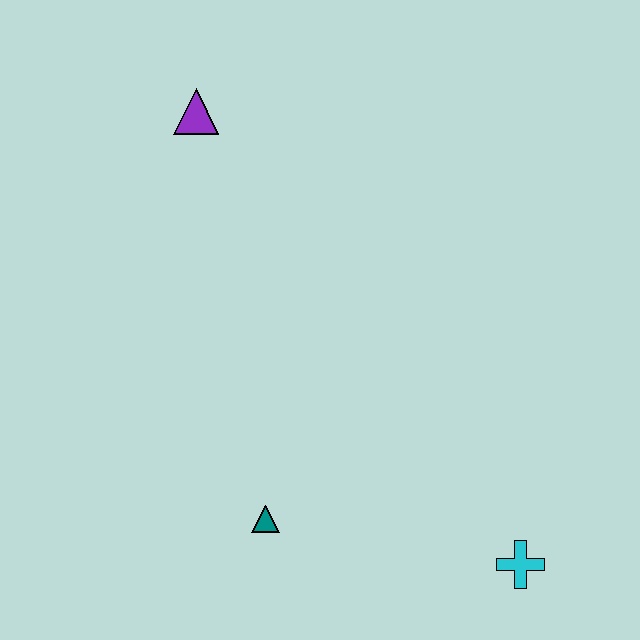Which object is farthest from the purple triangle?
The cyan cross is farthest from the purple triangle.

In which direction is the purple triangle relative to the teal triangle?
The purple triangle is above the teal triangle.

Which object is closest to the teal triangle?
The cyan cross is closest to the teal triangle.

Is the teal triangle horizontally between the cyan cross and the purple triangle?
Yes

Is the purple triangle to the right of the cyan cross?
No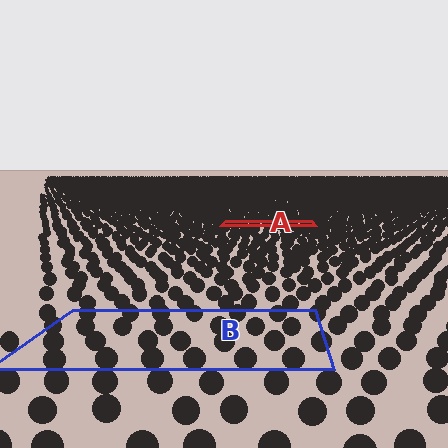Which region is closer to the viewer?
Region B is closer. The texture elements there are larger and more spread out.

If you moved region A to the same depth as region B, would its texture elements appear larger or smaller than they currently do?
They would appear larger. At a closer depth, the same texture elements are projected at a bigger on-screen size.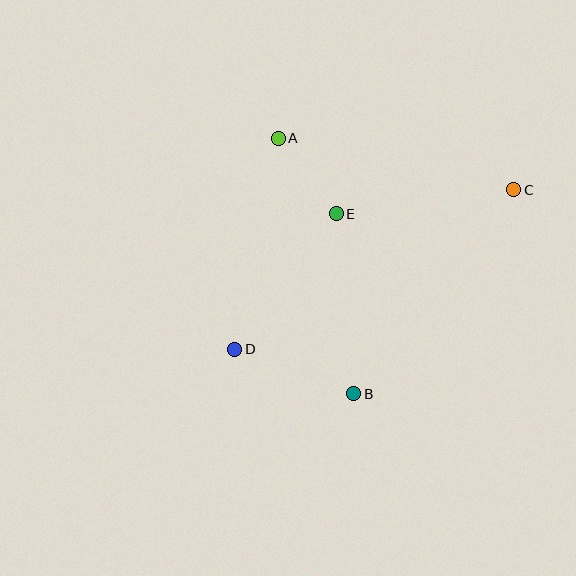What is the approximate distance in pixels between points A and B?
The distance between A and B is approximately 267 pixels.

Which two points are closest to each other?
Points A and E are closest to each other.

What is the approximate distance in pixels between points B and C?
The distance between B and C is approximately 260 pixels.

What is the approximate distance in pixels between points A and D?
The distance between A and D is approximately 216 pixels.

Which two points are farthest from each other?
Points C and D are farthest from each other.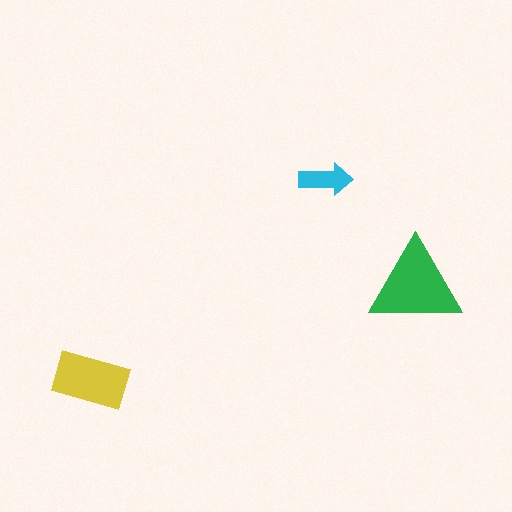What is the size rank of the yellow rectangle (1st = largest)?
2nd.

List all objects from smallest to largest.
The cyan arrow, the yellow rectangle, the green triangle.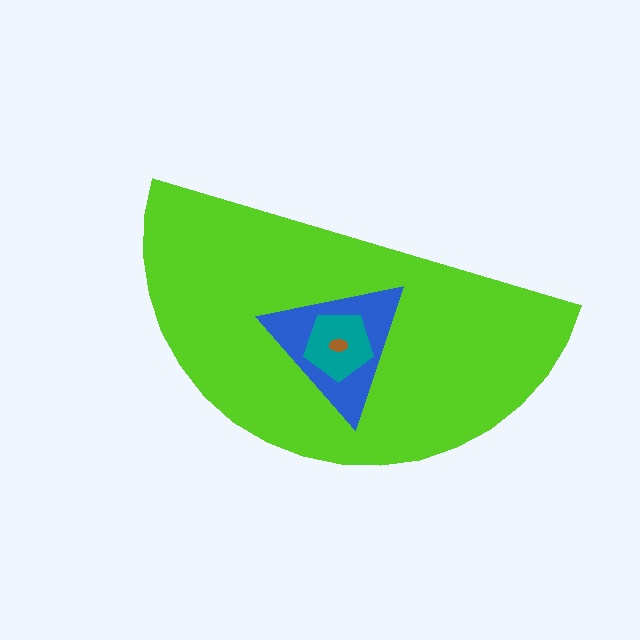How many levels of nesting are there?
4.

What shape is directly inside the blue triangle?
The teal pentagon.